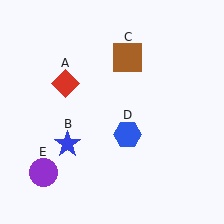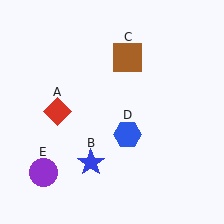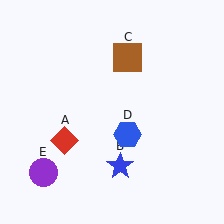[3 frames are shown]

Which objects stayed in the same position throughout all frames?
Brown square (object C) and blue hexagon (object D) and purple circle (object E) remained stationary.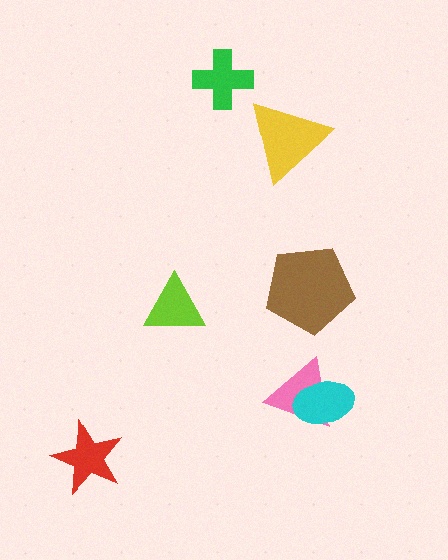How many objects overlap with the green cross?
0 objects overlap with the green cross.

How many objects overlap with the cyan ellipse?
1 object overlaps with the cyan ellipse.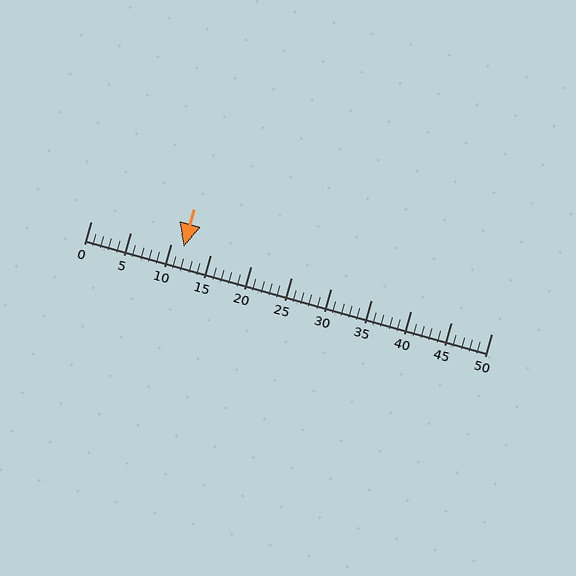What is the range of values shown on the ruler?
The ruler shows values from 0 to 50.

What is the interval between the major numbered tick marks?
The major tick marks are spaced 5 units apart.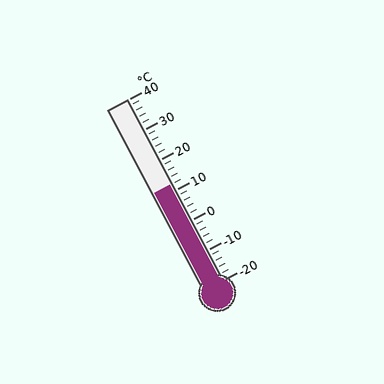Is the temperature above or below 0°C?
The temperature is above 0°C.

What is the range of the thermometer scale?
The thermometer scale ranges from -20°C to 40°C.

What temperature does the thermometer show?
The thermometer shows approximately 12°C.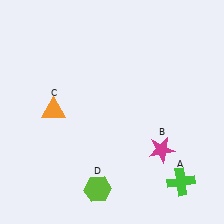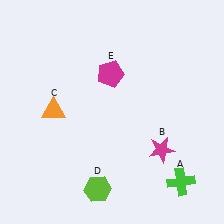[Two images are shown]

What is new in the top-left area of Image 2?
A magenta pentagon (E) was added in the top-left area of Image 2.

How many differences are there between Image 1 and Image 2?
There is 1 difference between the two images.